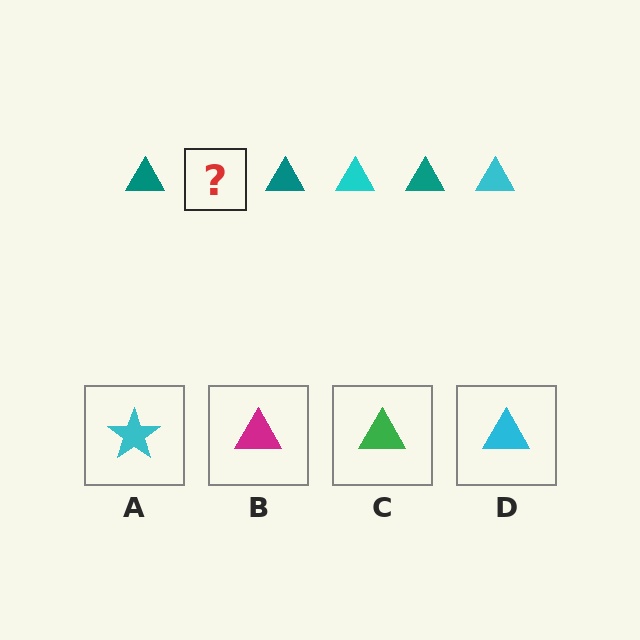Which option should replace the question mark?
Option D.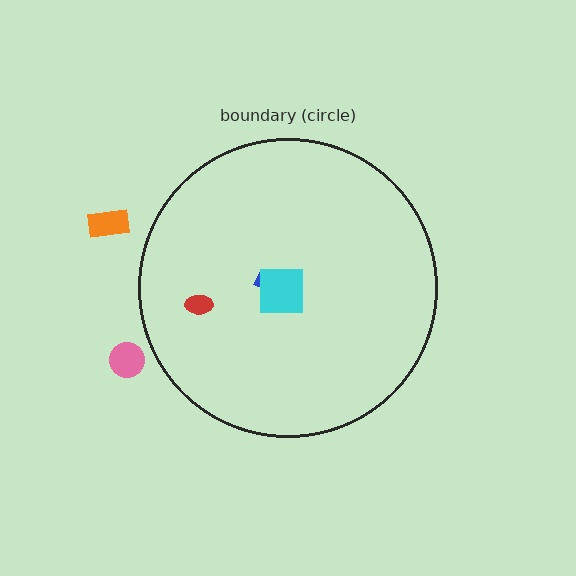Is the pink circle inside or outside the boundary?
Outside.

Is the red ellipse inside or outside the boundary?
Inside.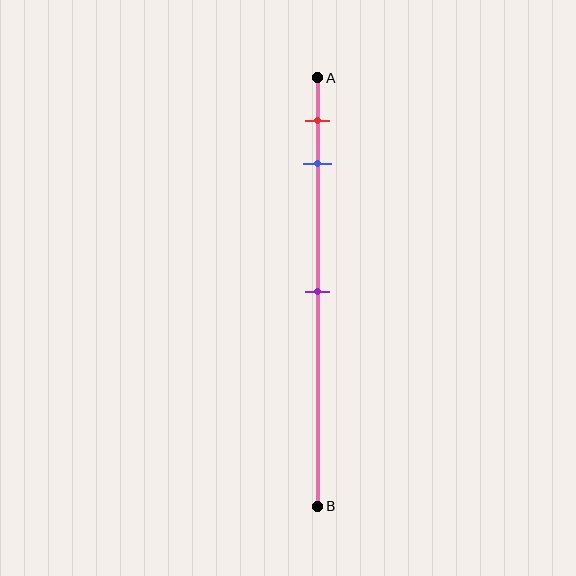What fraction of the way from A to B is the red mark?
The red mark is approximately 10% (0.1) of the way from A to B.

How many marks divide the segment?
There are 3 marks dividing the segment.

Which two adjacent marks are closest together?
The red and blue marks are the closest adjacent pair.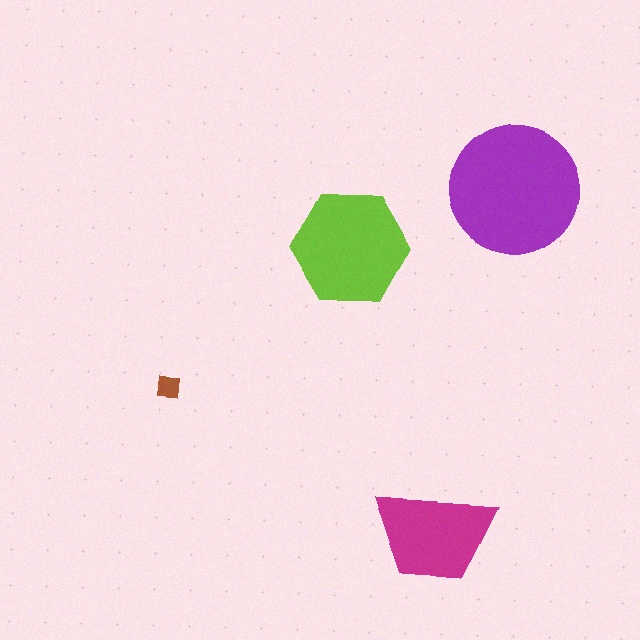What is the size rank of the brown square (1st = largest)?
4th.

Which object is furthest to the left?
The brown square is leftmost.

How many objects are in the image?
There are 4 objects in the image.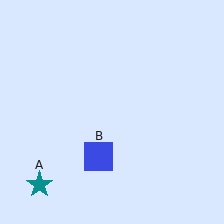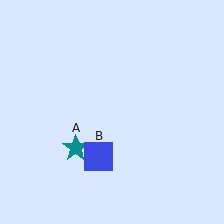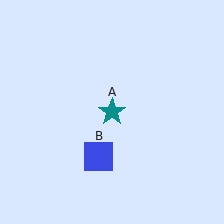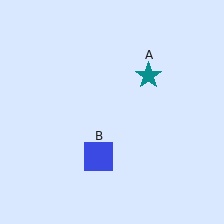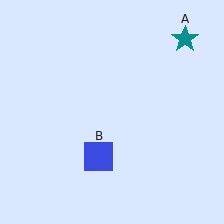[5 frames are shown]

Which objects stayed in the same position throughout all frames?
Blue square (object B) remained stationary.